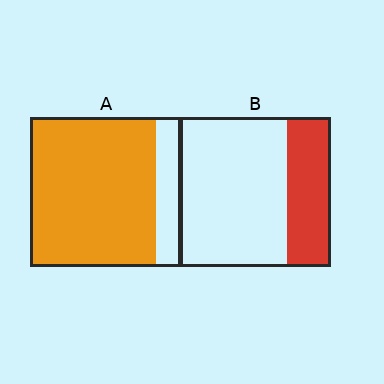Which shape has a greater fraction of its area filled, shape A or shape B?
Shape A.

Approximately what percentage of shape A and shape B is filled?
A is approximately 85% and B is approximately 30%.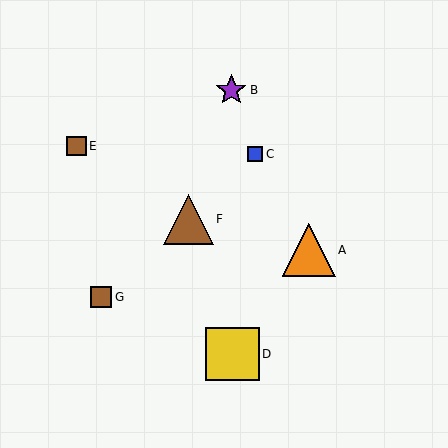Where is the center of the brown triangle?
The center of the brown triangle is at (188, 219).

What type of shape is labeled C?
Shape C is a blue square.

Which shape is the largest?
The yellow square (labeled D) is the largest.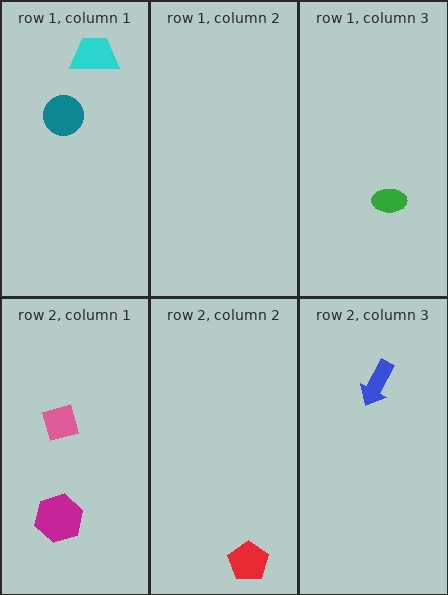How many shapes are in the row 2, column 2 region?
1.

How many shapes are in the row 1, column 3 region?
1.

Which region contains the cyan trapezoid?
The row 1, column 1 region.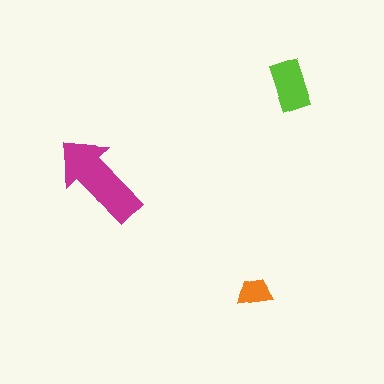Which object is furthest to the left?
The magenta arrow is leftmost.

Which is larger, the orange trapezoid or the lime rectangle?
The lime rectangle.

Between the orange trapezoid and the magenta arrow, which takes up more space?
The magenta arrow.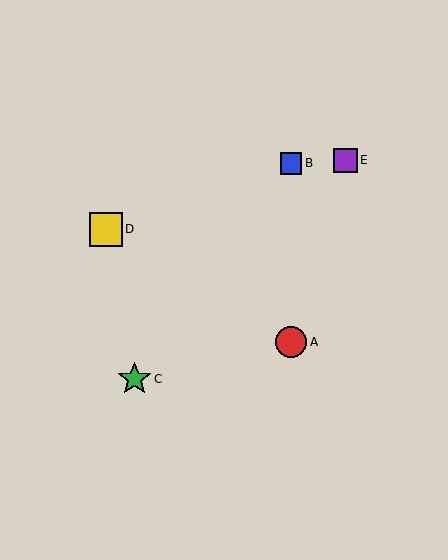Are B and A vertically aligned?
Yes, both are at x≈291.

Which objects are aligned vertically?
Objects A, B are aligned vertically.